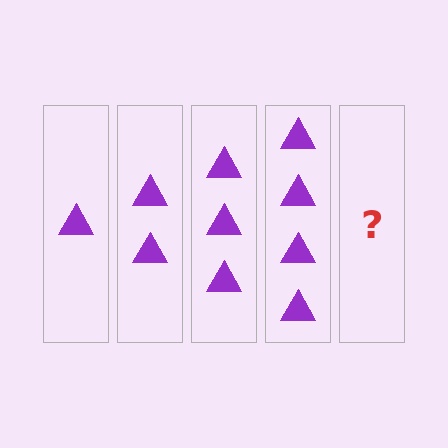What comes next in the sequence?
The next element should be 5 triangles.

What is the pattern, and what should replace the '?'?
The pattern is that each step adds one more triangle. The '?' should be 5 triangles.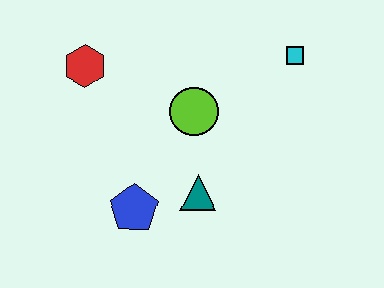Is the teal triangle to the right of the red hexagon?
Yes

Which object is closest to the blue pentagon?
The teal triangle is closest to the blue pentagon.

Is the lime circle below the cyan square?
Yes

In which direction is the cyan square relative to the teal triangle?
The cyan square is above the teal triangle.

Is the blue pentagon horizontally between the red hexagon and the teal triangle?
Yes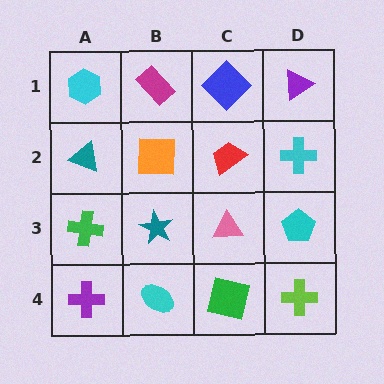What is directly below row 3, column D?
A lime cross.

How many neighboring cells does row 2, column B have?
4.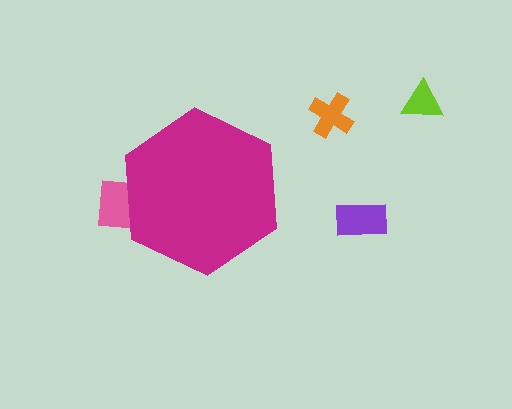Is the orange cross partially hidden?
No, the orange cross is fully visible.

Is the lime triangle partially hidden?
No, the lime triangle is fully visible.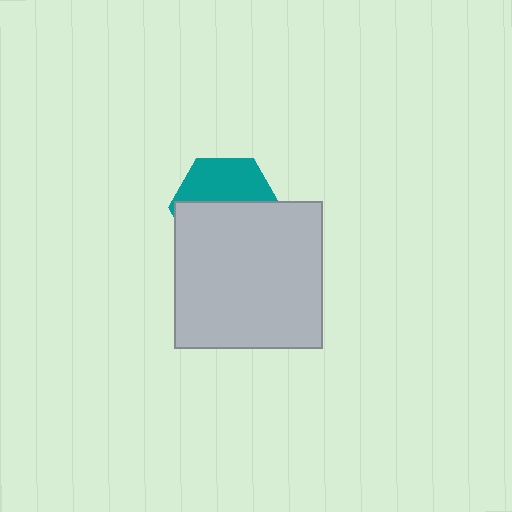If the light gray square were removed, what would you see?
You would see the complete teal hexagon.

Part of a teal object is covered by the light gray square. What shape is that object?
It is a hexagon.